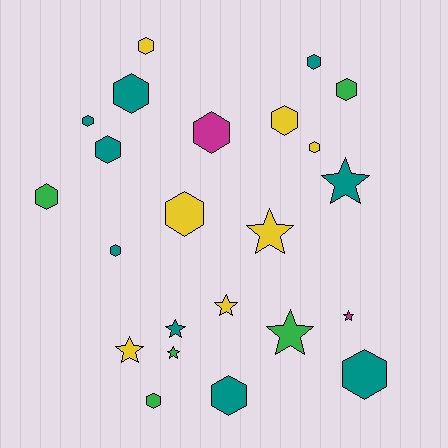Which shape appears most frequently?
Hexagon, with 15 objects.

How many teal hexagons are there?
There are 7 teal hexagons.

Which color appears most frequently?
Teal, with 9 objects.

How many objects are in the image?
There are 23 objects.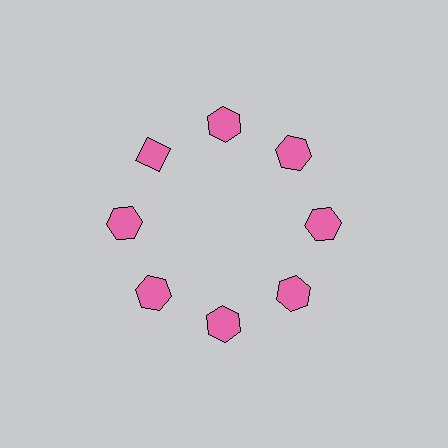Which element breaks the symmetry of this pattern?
The pink diamond at roughly the 10 o'clock position breaks the symmetry. All other shapes are pink hexagons.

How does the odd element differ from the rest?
It has a different shape: diamond instead of hexagon.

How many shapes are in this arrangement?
There are 8 shapes arranged in a ring pattern.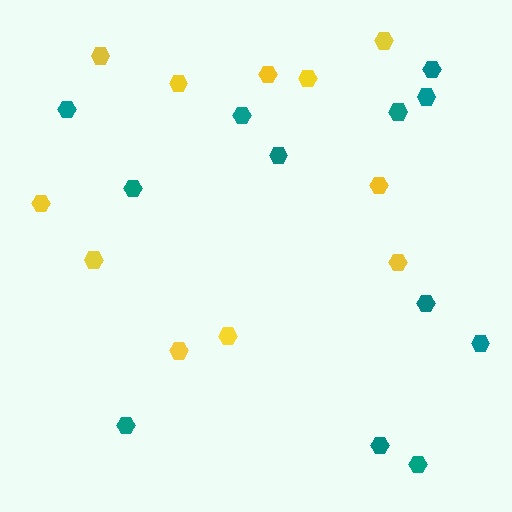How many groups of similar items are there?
There are 2 groups: one group of yellow hexagons (11) and one group of teal hexagons (12).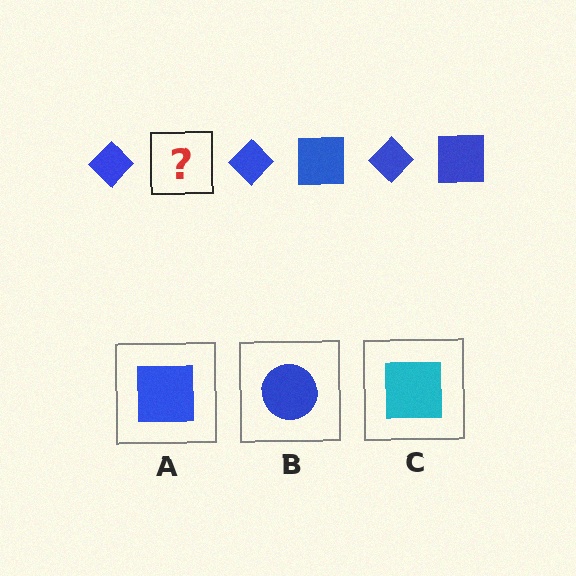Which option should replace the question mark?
Option A.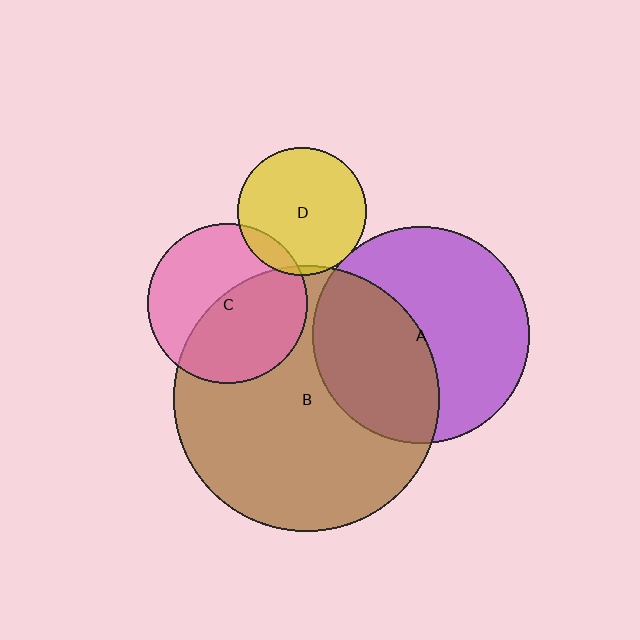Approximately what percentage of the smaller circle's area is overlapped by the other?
Approximately 50%.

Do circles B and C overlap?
Yes.